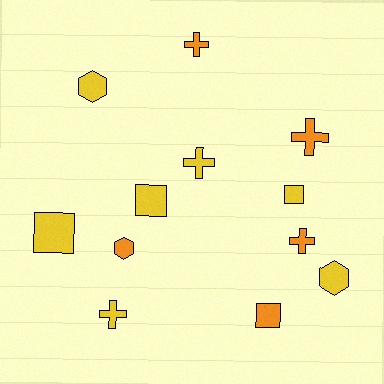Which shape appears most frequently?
Cross, with 5 objects.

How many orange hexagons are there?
There is 1 orange hexagon.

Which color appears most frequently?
Yellow, with 7 objects.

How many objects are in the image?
There are 12 objects.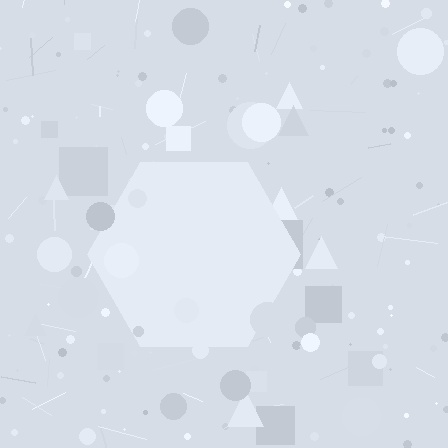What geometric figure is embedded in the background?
A hexagon is embedded in the background.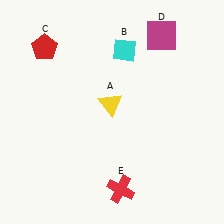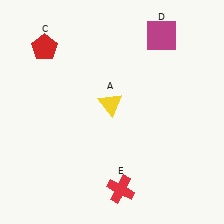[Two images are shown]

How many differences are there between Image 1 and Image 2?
There is 1 difference between the two images.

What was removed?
The cyan diamond (B) was removed in Image 2.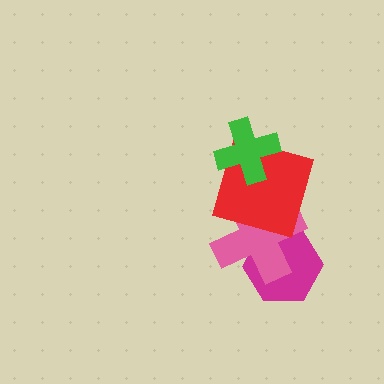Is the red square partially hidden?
Yes, it is partially covered by another shape.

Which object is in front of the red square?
The green cross is in front of the red square.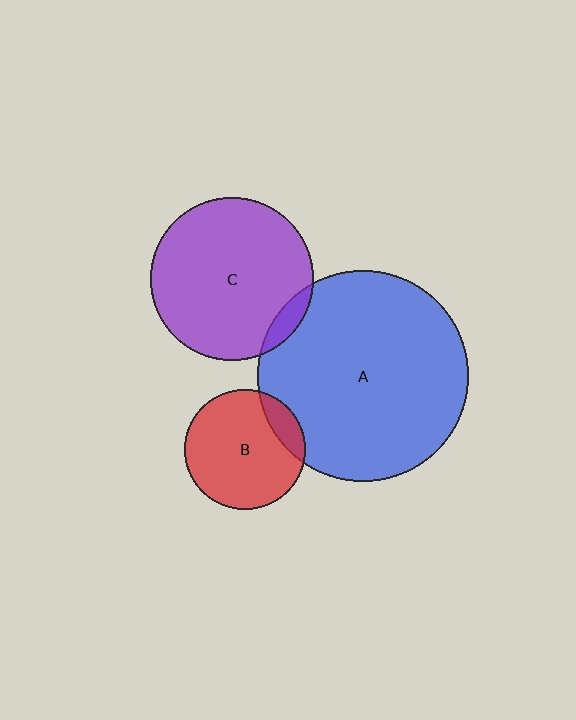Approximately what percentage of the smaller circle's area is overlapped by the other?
Approximately 15%.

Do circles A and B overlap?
Yes.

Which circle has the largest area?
Circle A (blue).